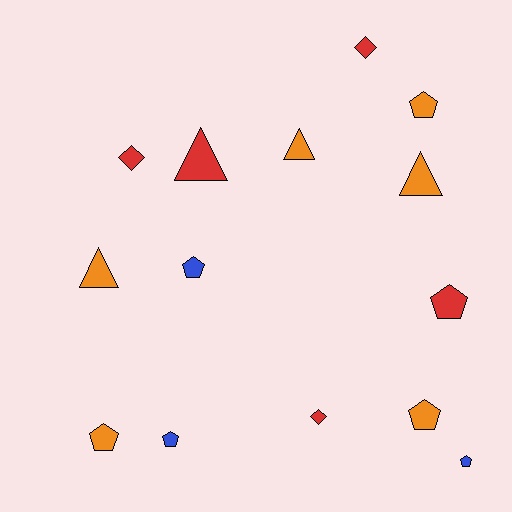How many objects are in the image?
There are 14 objects.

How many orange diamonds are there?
There are no orange diamonds.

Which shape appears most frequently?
Pentagon, with 7 objects.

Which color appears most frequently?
Orange, with 6 objects.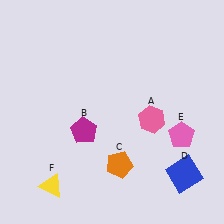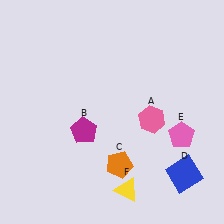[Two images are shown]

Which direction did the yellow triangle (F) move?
The yellow triangle (F) moved right.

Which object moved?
The yellow triangle (F) moved right.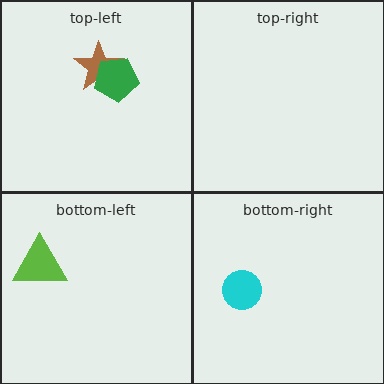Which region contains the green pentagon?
The top-left region.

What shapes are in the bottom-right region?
The cyan circle.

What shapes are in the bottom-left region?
The lime triangle.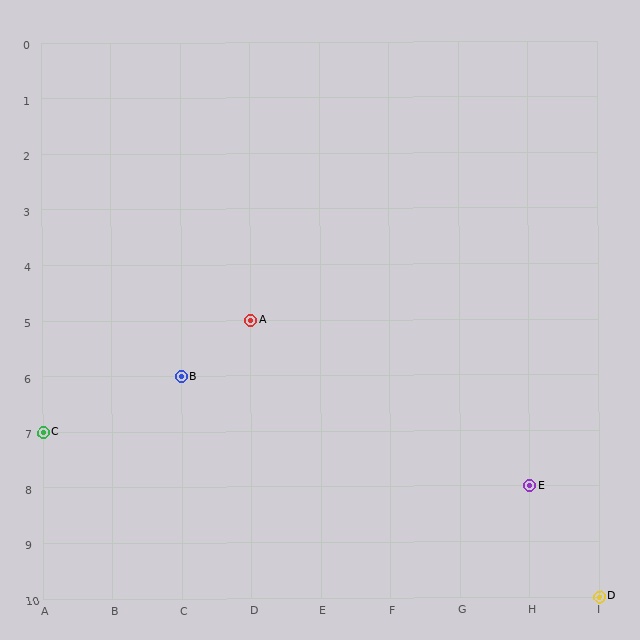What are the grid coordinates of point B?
Point B is at grid coordinates (C, 6).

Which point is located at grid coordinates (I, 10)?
Point D is at (I, 10).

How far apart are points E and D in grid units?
Points E and D are 1 column and 2 rows apart (about 2.2 grid units diagonally).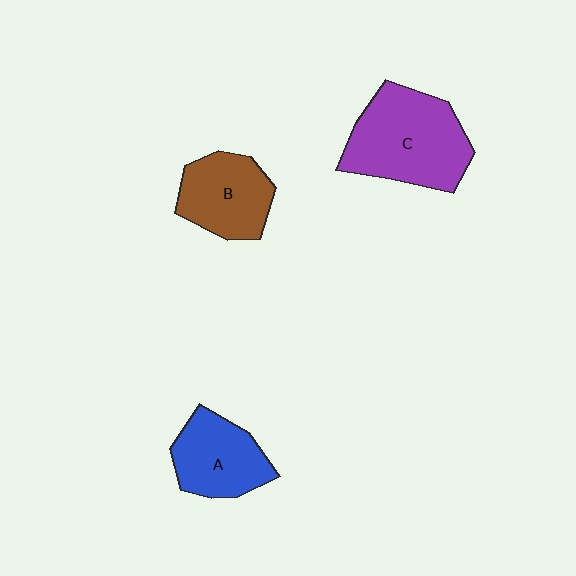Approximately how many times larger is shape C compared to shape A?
Approximately 1.5 times.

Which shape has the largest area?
Shape C (purple).